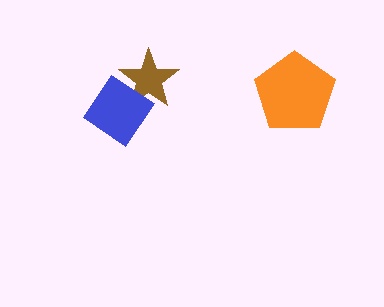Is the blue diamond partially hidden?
No, no other shape covers it.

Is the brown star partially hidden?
Yes, it is partially covered by another shape.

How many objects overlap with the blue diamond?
1 object overlaps with the blue diamond.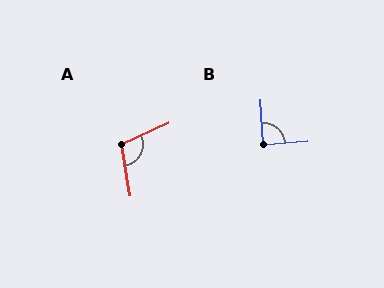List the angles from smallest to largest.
B (89°), A (105°).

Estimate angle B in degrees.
Approximately 89 degrees.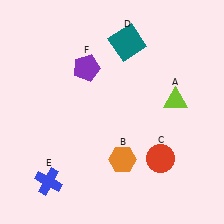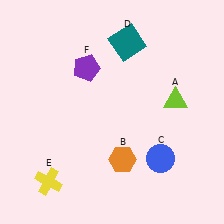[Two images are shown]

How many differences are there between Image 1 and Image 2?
There are 2 differences between the two images.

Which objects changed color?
C changed from red to blue. E changed from blue to yellow.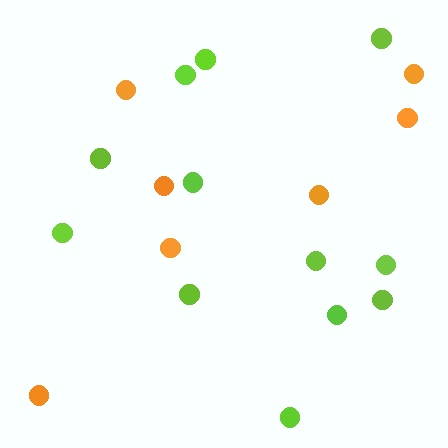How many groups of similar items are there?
There are 2 groups: one group of lime circles (12) and one group of orange circles (7).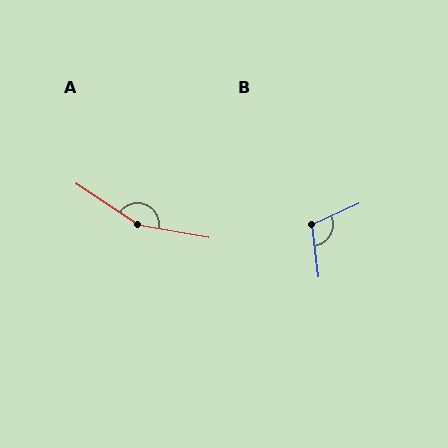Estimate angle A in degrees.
Approximately 157 degrees.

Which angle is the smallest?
B, at approximately 107 degrees.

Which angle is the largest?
A, at approximately 157 degrees.